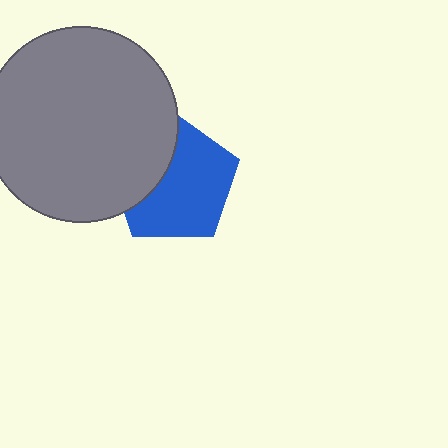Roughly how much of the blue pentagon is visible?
Most of it is visible (roughly 66%).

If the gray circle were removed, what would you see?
You would see the complete blue pentagon.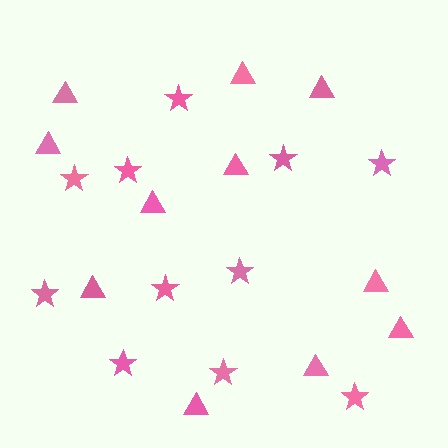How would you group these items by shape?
There are 2 groups: one group of triangles (11) and one group of stars (11).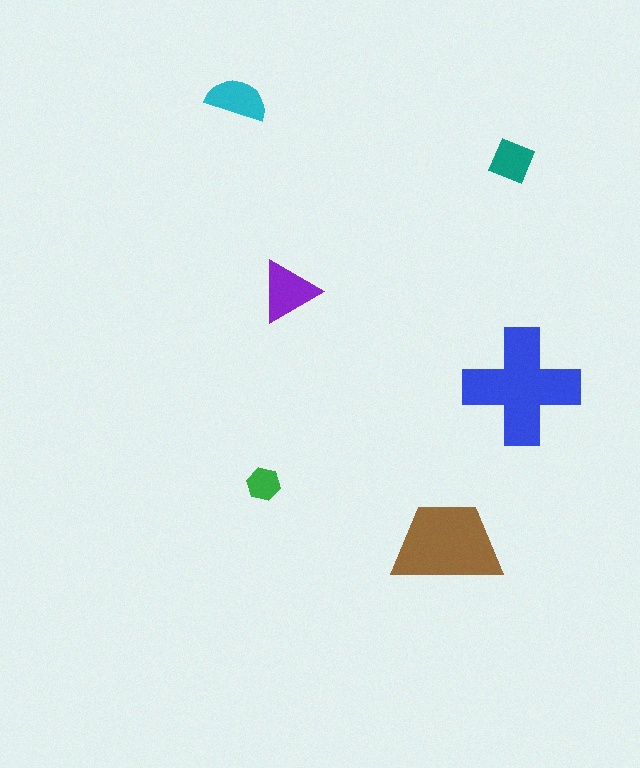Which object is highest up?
The cyan semicircle is topmost.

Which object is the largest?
The blue cross.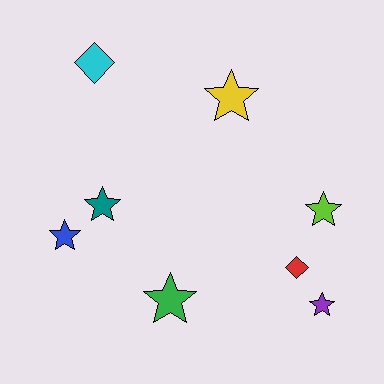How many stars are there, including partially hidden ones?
There are 6 stars.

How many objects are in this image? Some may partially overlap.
There are 8 objects.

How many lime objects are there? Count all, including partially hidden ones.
There is 1 lime object.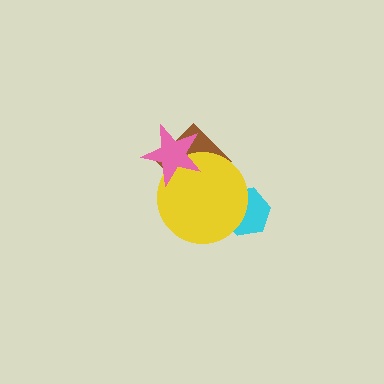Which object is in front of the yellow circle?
The pink star is in front of the yellow circle.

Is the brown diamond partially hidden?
Yes, it is partially covered by another shape.